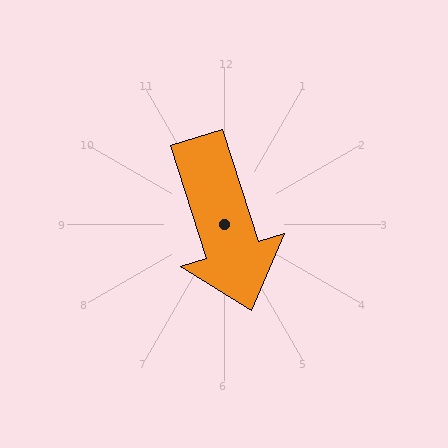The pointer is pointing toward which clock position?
Roughly 5 o'clock.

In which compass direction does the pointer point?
South.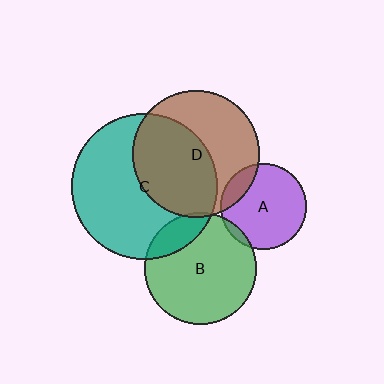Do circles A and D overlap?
Yes.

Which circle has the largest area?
Circle C (teal).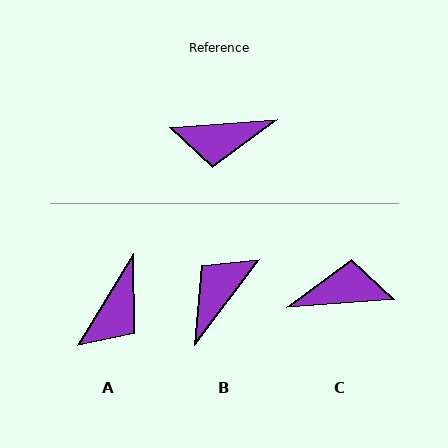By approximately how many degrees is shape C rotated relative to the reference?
Approximately 179 degrees counter-clockwise.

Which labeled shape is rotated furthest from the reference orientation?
C, about 179 degrees away.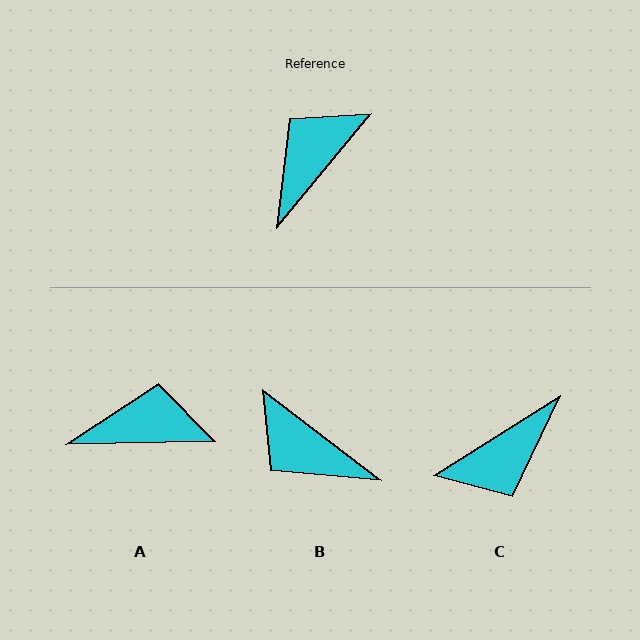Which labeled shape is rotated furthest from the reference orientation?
C, about 161 degrees away.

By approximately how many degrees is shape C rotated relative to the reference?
Approximately 161 degrees counter-clockwise.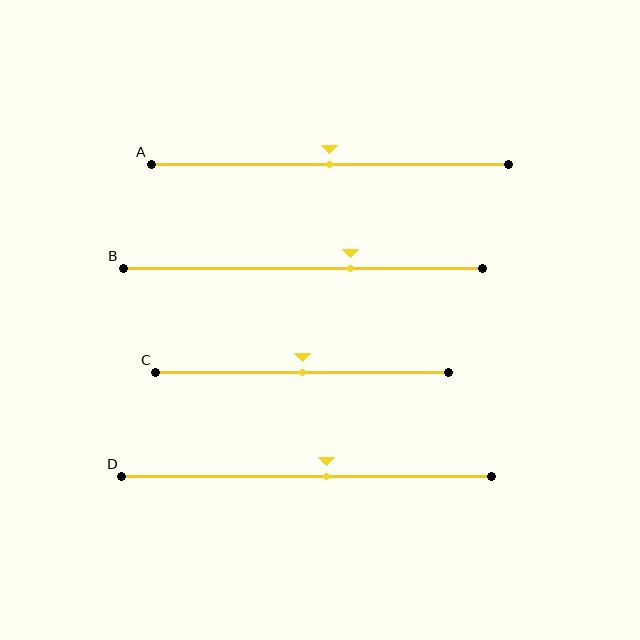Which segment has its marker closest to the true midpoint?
Segment A has its marker closest to the true midpoint.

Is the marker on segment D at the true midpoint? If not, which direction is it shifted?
No, the marker on segment D is shifted to the right by about 5% of the segment length.